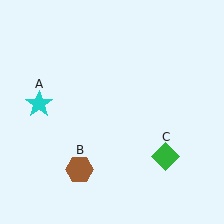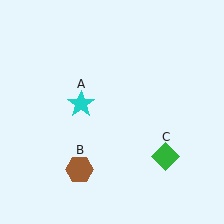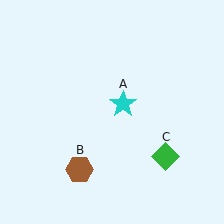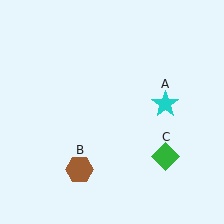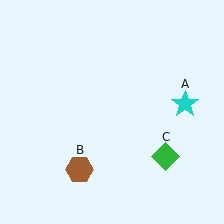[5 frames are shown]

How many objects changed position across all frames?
1 object changed position: cyan star (object A).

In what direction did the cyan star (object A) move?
The cyan star (object A) moved right.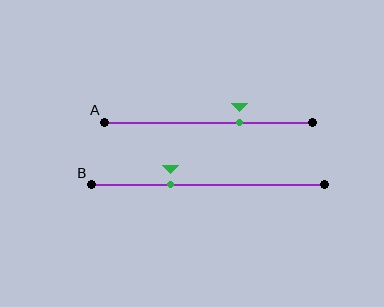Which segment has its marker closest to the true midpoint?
Segment A has its marker closest to the true midpoint.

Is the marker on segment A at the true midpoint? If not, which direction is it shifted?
No, the marker on segment A is shifted to the right by about 15% of the segment length.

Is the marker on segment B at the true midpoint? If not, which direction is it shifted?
No, the marker on segment B is shifted to the left by about 16% of the segment length.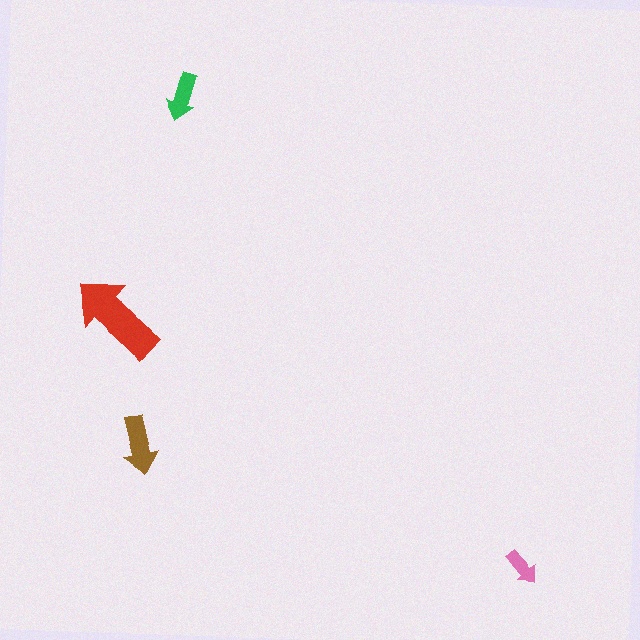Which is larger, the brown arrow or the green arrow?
The brown one.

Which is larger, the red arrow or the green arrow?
The red one.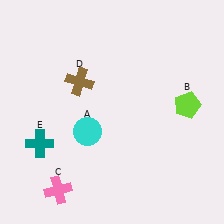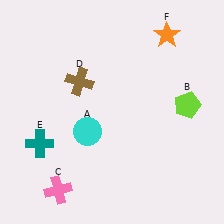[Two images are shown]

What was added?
An orange star (F) was added in Image 2.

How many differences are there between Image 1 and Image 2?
There is 1 difference between the two images.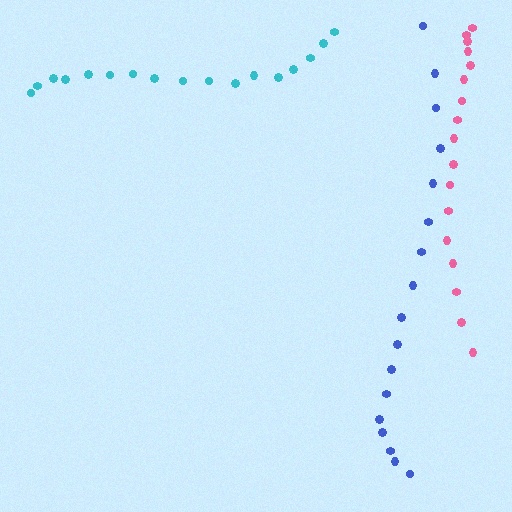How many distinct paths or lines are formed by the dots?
There are 3 distinct paths.